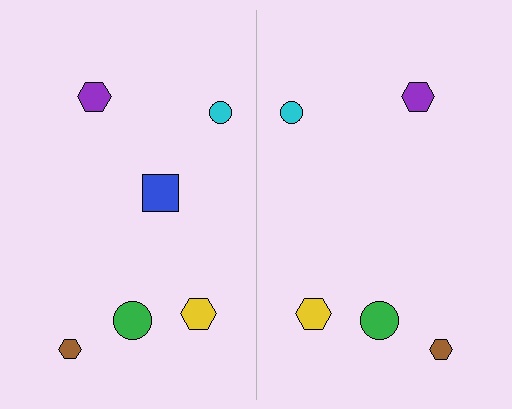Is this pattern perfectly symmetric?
No, the pattern is not perfectly symmetric. A blue square is missing from the right side.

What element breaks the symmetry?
A blue square is missing from the right side.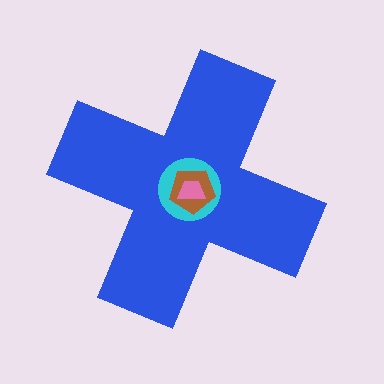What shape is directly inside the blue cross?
The cyan circle.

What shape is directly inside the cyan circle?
The brown pentagon.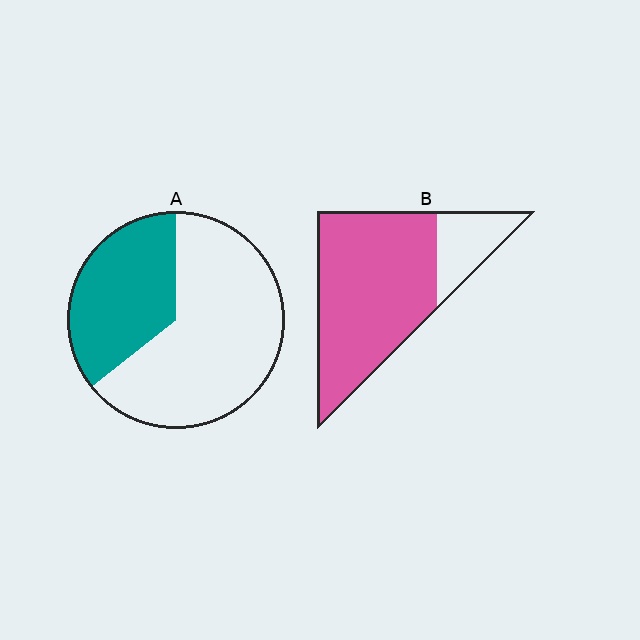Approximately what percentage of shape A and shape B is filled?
A is approximately 35% and B is approximately 80%.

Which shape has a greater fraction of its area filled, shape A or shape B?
Shape B.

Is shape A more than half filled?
No.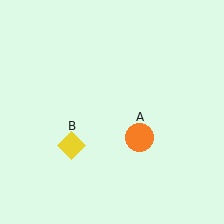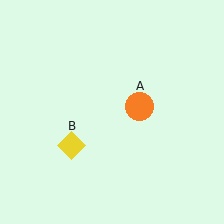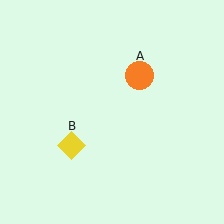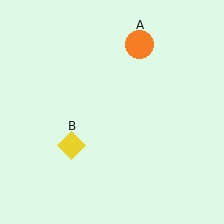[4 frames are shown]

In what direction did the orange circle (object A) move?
The orange circle (object A) moved up.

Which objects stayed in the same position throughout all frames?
Yellow diamond (object B) remained stationary.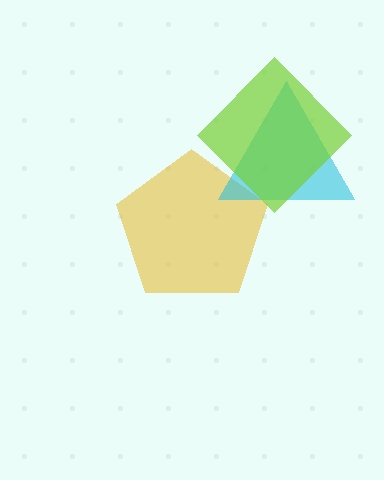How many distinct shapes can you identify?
There are 3 distinct shapes: a yellow pentagon, a cyan triangle, a lime diamond.